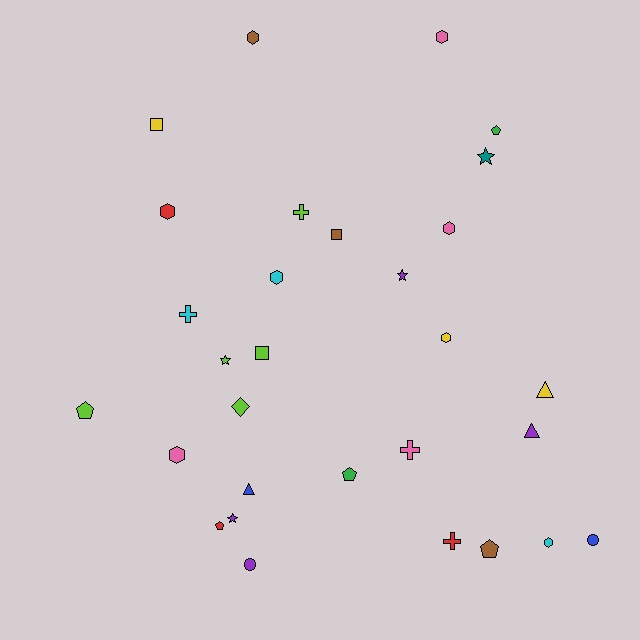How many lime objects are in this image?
There are 5 lime objects.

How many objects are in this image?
There are 30 objects.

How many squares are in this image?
There are 3 squares.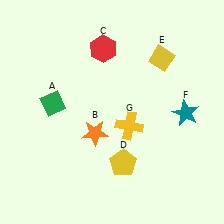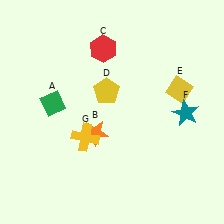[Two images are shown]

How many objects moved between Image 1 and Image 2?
3 objects moved between the two images.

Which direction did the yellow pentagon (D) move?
The yellow pentagon (D) moved up.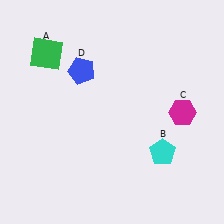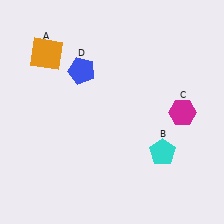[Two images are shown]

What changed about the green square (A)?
In Image 1, A is green. In Image 2, it changed to orange.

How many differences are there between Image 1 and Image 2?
There is 1 difference between the two images.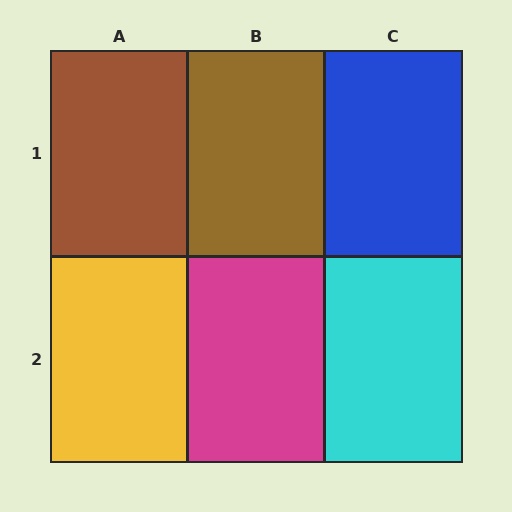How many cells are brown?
2 cells are brown.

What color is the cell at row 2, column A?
Yellow.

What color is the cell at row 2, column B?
Magenta.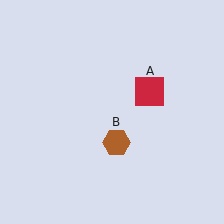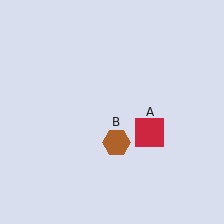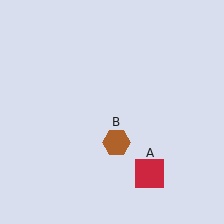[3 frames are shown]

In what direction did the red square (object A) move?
The red square (object A) moved down.